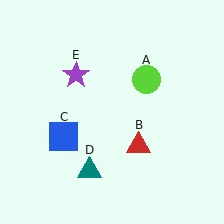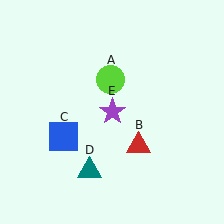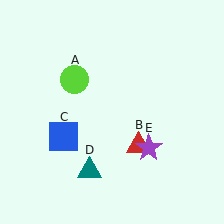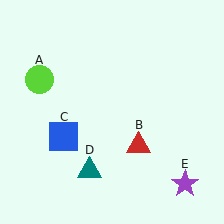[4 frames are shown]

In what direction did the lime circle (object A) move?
The lime circle (object A) moved left.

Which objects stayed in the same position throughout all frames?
Red triangle (object B) and blue square (object C) and teal triangle (object D) remained stationary.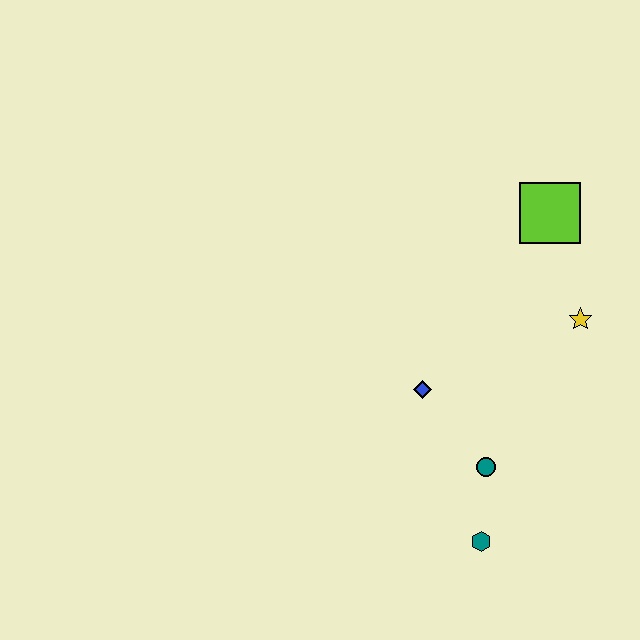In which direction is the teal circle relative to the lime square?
The teal circle is below the lime square.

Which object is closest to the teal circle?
The teal hexagon is closest to the teal circle.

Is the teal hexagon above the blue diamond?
No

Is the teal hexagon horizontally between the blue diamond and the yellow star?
Yes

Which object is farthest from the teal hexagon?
The lime square is farthest from the teal hexagon.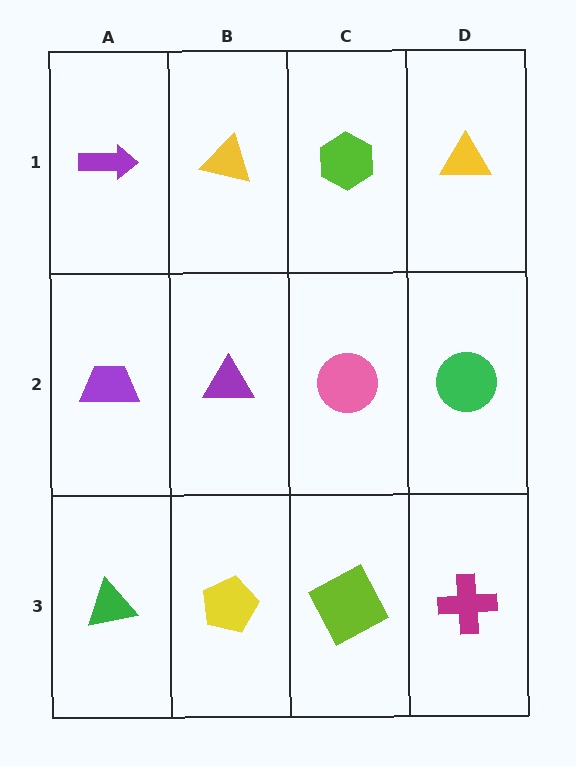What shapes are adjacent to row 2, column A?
A purple arrow (row 1, column A), a green triangle (row 3, column A), a purple triangle (row 2, column B).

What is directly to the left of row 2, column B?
A purple trapezoid.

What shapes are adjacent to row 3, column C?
A pink circle (row 2, column C), a yellow pentagon (row 3, column B), a magenta cross (row 3, column D).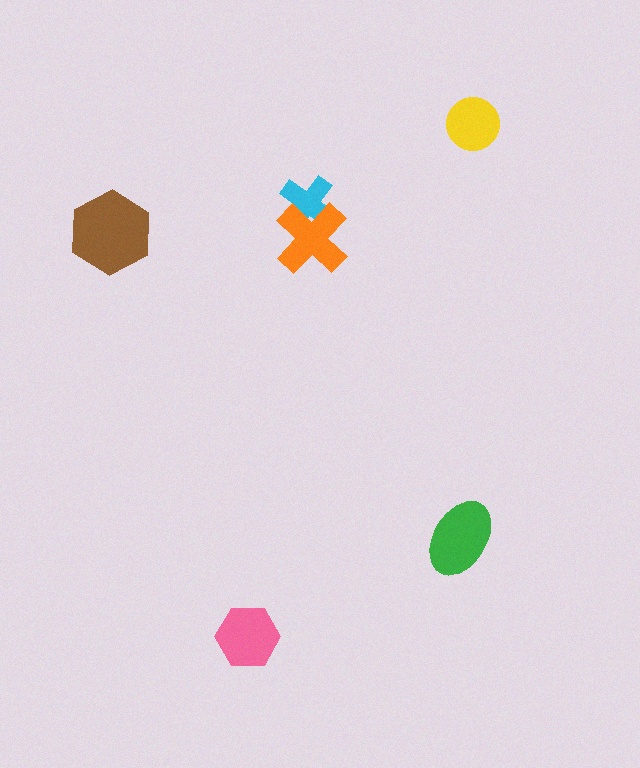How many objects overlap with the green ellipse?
0 objects overlap with the green ellipse.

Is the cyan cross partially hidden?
Yes, it is partially covered by another shape.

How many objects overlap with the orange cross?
1 object overlaps with the orange cross.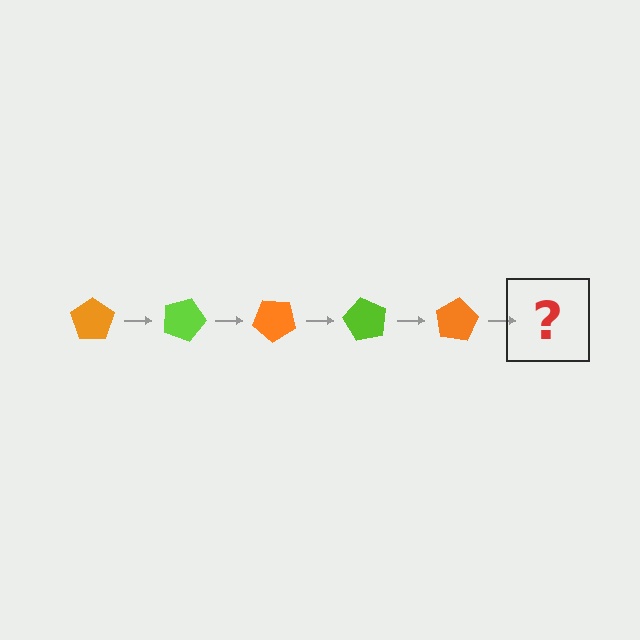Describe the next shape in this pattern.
It should be a lime pentagon, rotated 100 degrees from the start.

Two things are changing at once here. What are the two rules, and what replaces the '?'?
The two rules are that it rotates 20 degrees each step and the color cycles through orange and lime. The '?' should be a lime pentagon, rotated 100 degrees from the start.